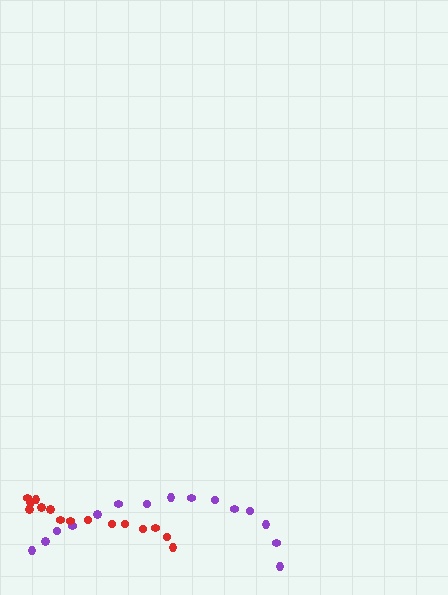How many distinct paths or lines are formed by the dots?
There are 2 distinct paths.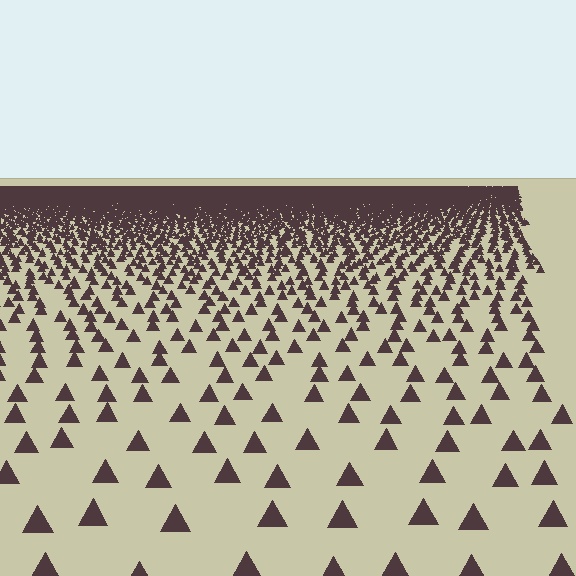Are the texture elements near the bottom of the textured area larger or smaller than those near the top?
Larger. Near the bottom, elements are closer to the viewer and appear at a bigger on-screen size.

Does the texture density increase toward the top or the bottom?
Density increases toward the top.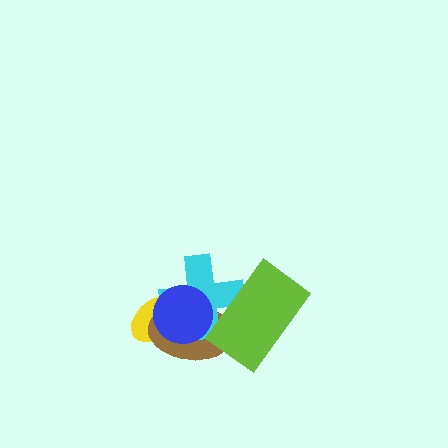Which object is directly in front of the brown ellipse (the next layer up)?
The cyan cross is directly in front of the brown ellipse.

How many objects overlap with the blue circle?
3 objects overlap with the blue circle.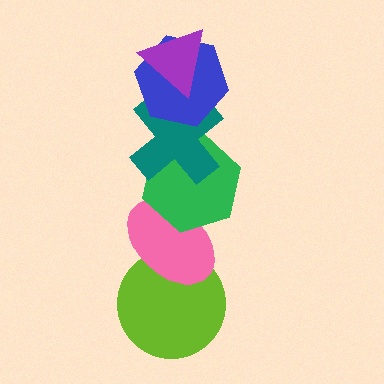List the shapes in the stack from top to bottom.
From top to bottom: the purple triangle, the blue hexagon, the teal cross, the green hexagon, the pink ellipse, the lime circle.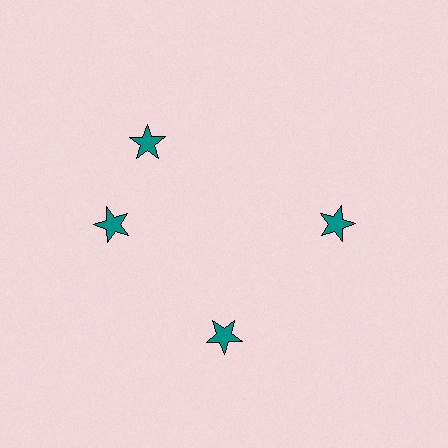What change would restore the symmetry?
The symmetry would be restored by rotating it back into even spacing with its neighbors so that all 4 stars sit at equal angles and equal distance from the center.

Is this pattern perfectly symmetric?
No. The 4 teal stars are arranged in a ring, but one element near the 12 o'clock position is rotated out of alignment along the ring, breaking the 4-fold rotational symmetry.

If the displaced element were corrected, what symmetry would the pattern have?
It would have 4-fold rotational symmetry — the pattern would map onto itself every 90 degrees.